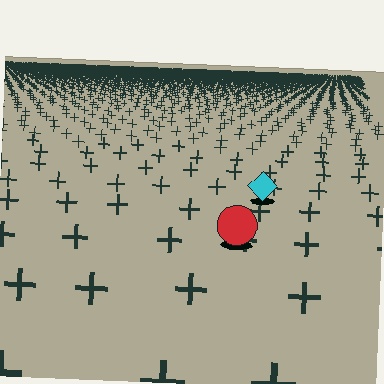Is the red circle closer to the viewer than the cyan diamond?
Yes. The red circle is closer — you can tell from the texture gradient: the ground texture is coarser near it.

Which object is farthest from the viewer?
The cyan diamond is farthest from the viewer. It appears smaller and the ground texture around it is denser.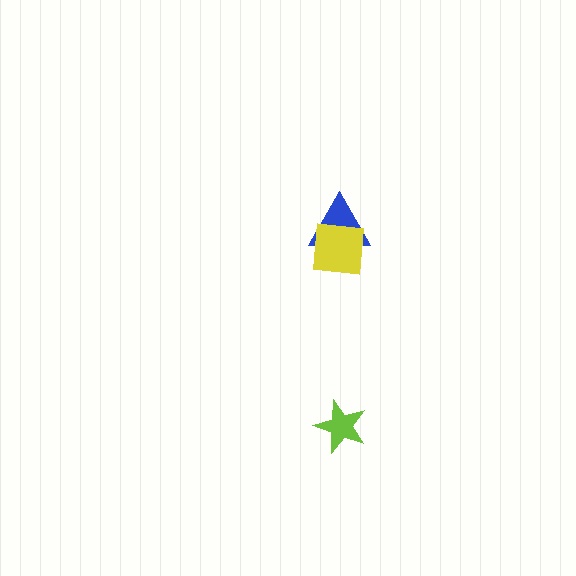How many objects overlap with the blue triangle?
1 object overlaps with the blue triangle.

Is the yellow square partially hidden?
No, no other shape covers it.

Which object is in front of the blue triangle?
The yellow square is in front of the blue triangle.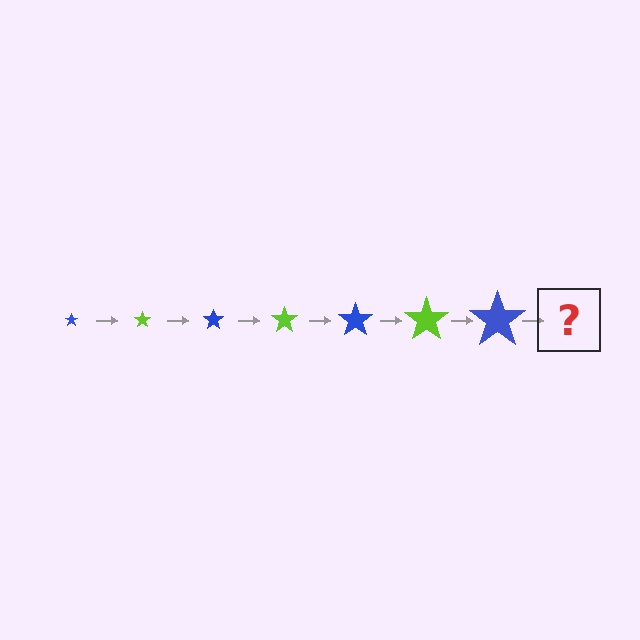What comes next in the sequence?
The next element should be a lime star, larger than the previous one.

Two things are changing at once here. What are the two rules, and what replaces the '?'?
The two rules are that the star grows larger each step and the color cycles through blue and lime. The '?' should be a lime star, larger than the previous one.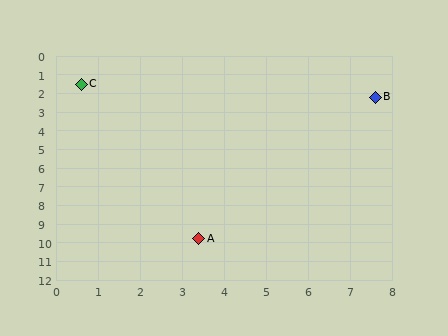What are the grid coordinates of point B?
Point B is at approximately (7.6, 2.2).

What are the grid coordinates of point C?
Point C is at approximately (0.6, 1.5).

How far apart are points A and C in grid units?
Points A and C are about 8.8 grid units apart.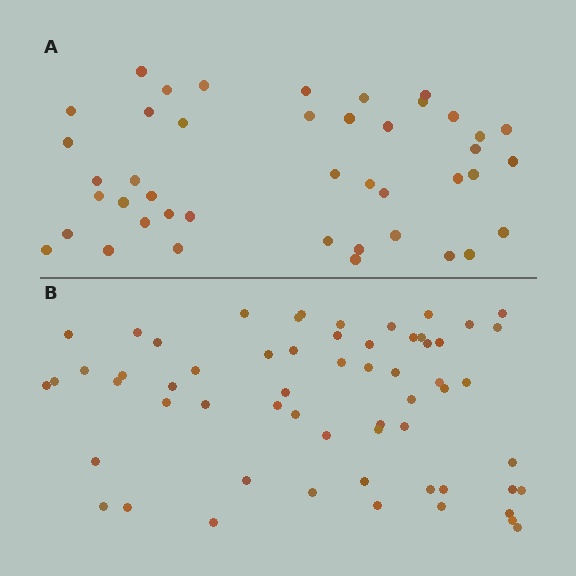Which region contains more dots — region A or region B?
Region B (the bottom region) has more dots.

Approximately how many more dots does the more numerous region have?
Region B has approximately 15 more dots than region A.